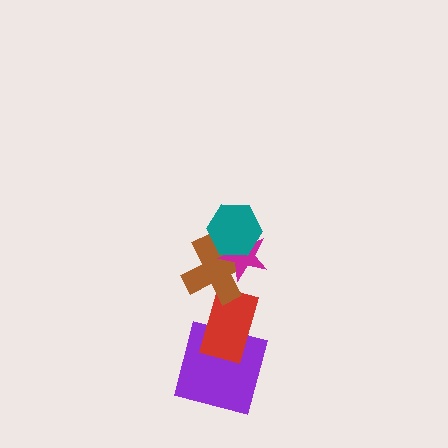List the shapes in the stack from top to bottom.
From top to bottom: the teal hexagon, the magenta star, the brown cross, the red rectangle, the purple square.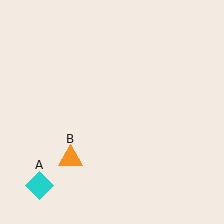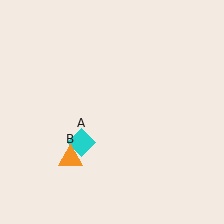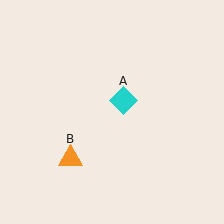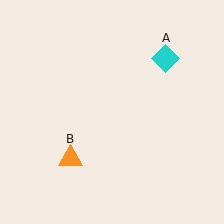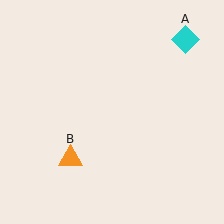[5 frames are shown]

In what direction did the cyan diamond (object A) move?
The cyan diamond (object A) moved up and to the right.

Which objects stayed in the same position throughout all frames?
Orange triangle (object B) remained stationary.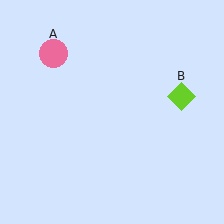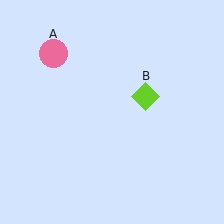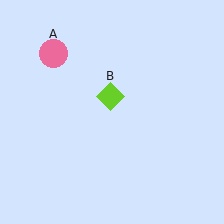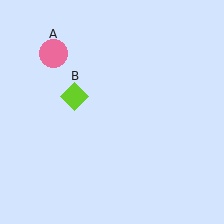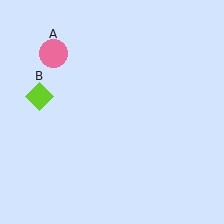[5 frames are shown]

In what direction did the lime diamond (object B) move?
The lime diamond (object B) moved left.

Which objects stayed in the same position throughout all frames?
Pink circle (object A) remained stationary.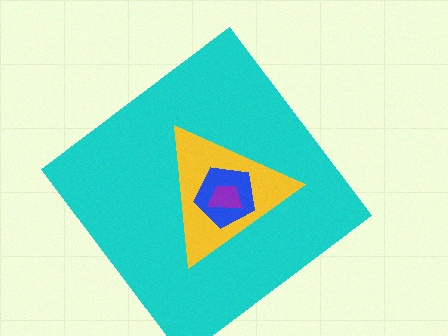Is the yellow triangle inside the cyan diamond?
Yes.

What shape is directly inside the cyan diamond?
The yellow triangle.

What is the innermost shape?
The purple trapezoid.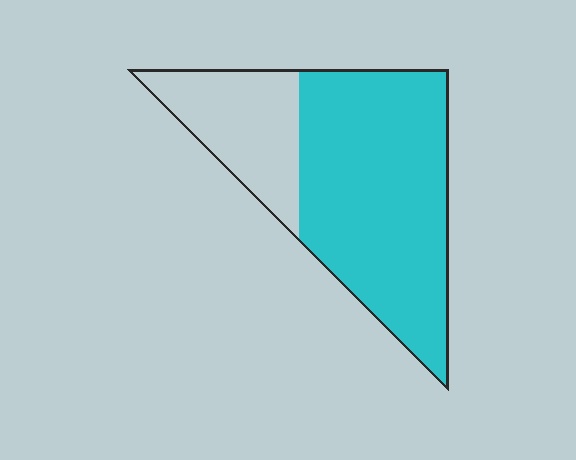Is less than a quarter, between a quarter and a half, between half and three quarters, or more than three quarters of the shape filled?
Between half and three quarters.